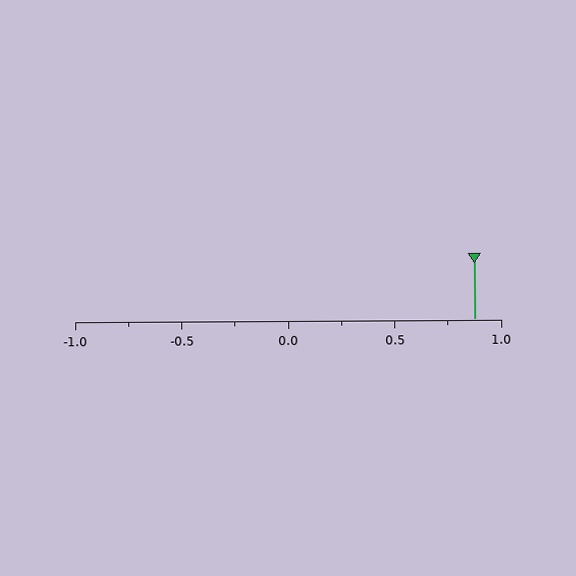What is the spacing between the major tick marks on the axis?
The major ticks are spaced 0.5 apart.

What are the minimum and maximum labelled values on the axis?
The axis runs from -1.0 to 1.0.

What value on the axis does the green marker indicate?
The marker indicates approximately 0.88.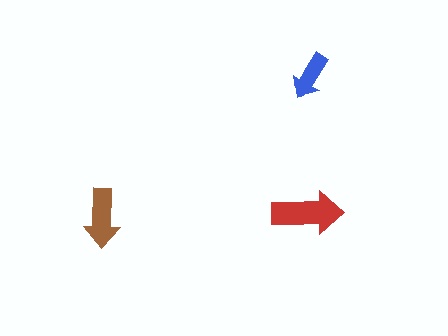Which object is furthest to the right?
The blue arrow is rightmost.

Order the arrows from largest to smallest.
the red one, the brown one, the blue one.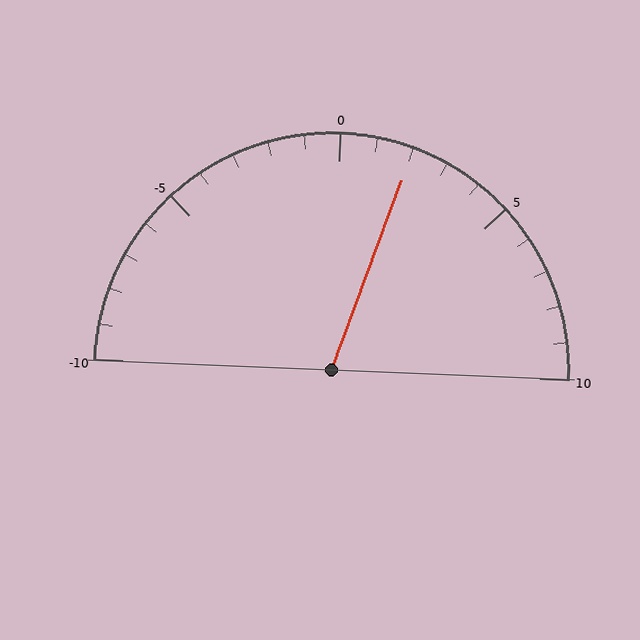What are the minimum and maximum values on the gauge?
The gauge ranges from -10 to 10.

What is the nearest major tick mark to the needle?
The nearest major tick mark is 0.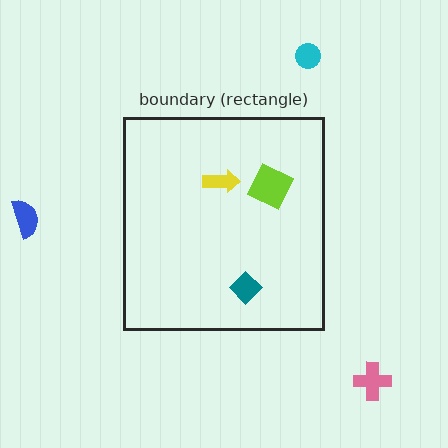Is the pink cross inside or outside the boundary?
Outside.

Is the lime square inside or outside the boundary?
Inside.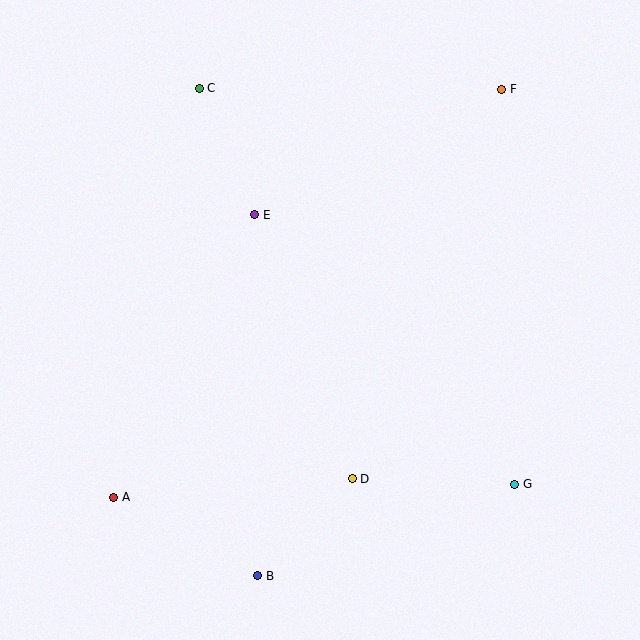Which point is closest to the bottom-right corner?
Point G is closest to the bottom-right corner.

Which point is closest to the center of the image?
Point E at (255, 215) is closest to the center.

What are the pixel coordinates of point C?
Point C is at (199, 88).